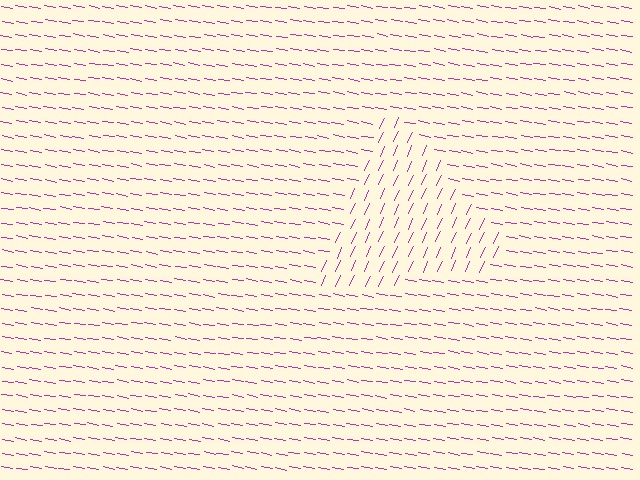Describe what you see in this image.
The image is filled with small magenta line segments. A triangle region in the image has lines oriented differently from the surrounding lines, creating a visible texture boundary.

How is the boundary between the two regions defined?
The boundary is defined purely by a change in line orientation (approximately 76 degrees difference). All lines are the same color and thickness.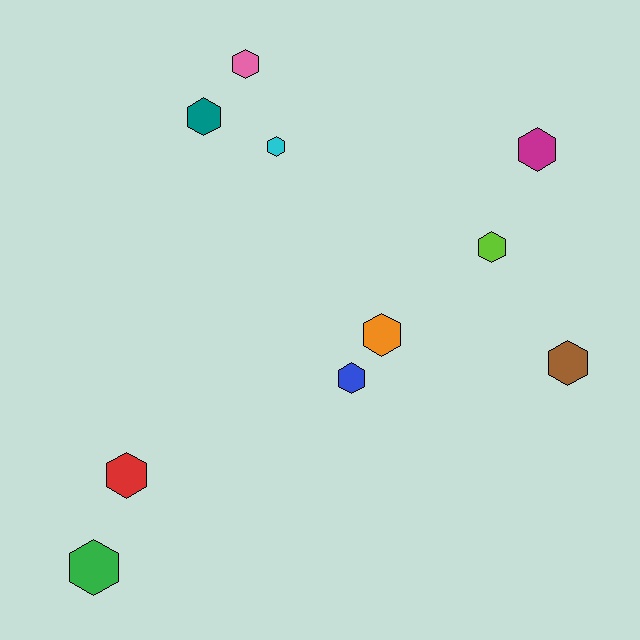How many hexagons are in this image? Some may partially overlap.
There are 10 hexagons.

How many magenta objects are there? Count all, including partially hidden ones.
There is 1 magenta object.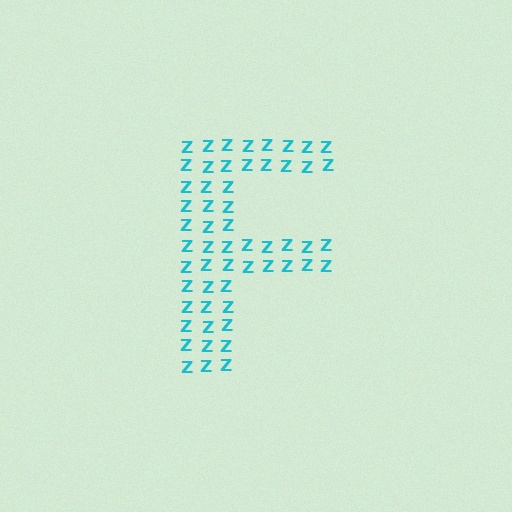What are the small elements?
The small elements are letter Z's.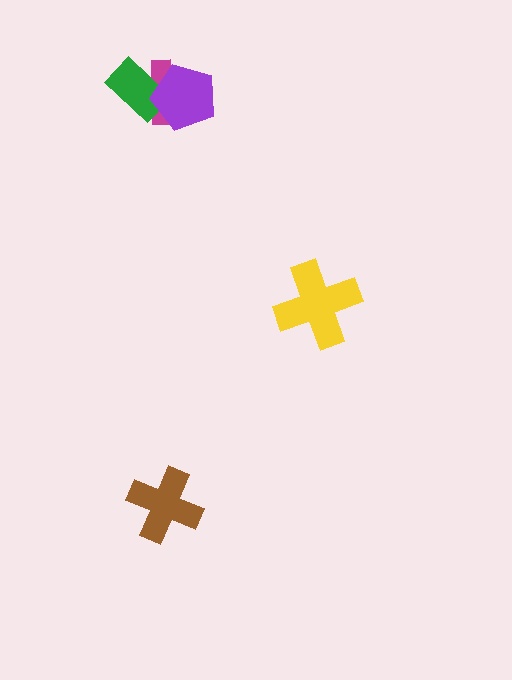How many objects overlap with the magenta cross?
2 objects overlap with the magenta cross.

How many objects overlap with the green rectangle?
2 objects overlap with the green rectangle.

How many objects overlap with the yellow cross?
0 objects overlap with the yellow cross.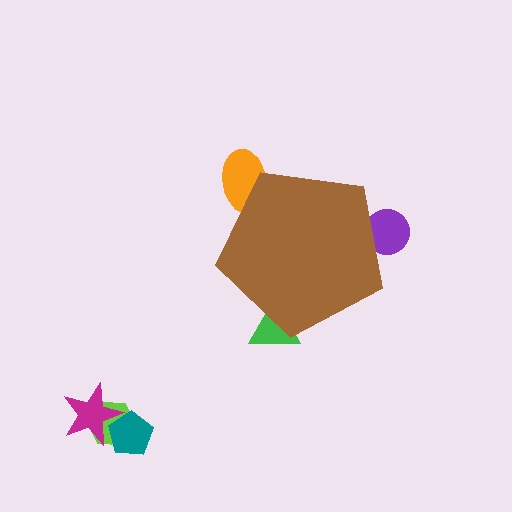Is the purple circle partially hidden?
Yes, the purple circle is partially hidden behind the brown pentagon.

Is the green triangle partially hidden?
Yes, the green triangle is partially hidden behind the brown pentagon.